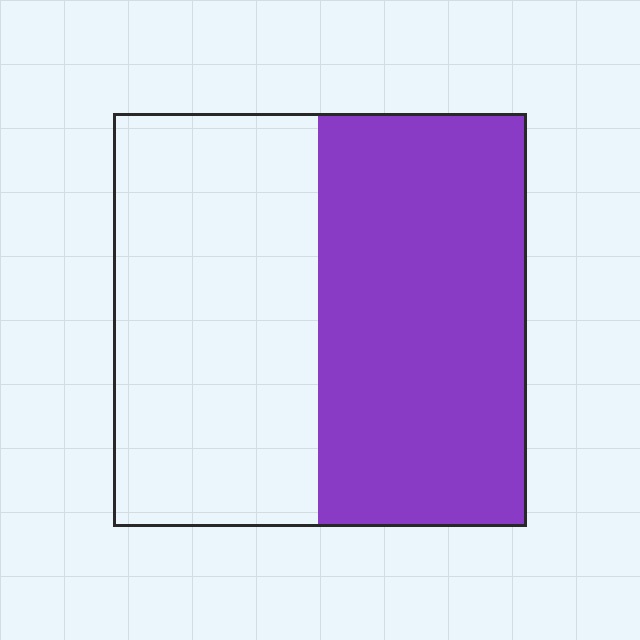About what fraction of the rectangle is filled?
About one half (1/2).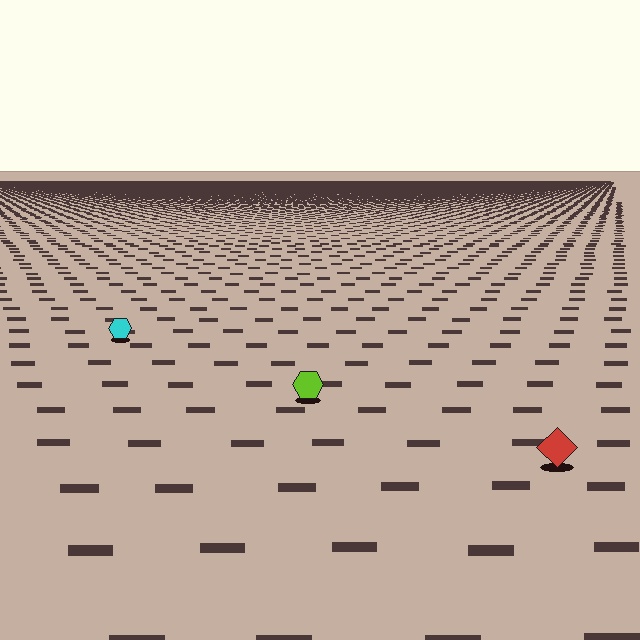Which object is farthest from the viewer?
The cyan hexagon is farthest from the viewer. It appears smaller and the ground texture around it is denser.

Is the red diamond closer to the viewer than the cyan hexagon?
Yes. The red diamond is closer — you can tell from the texture gradient: the ground texture is coarser near it.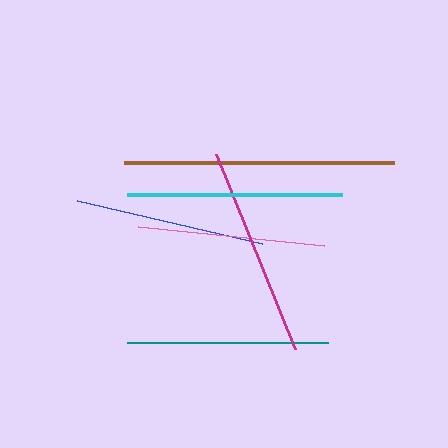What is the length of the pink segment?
The pink segment is approximately 187 pixels long.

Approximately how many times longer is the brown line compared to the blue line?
The brown line is approximately 1.4 times the length of the blue line.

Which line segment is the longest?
The brown line is the longest at approximately 270 pixels.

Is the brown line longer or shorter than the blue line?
The brown line is longer than the blue line.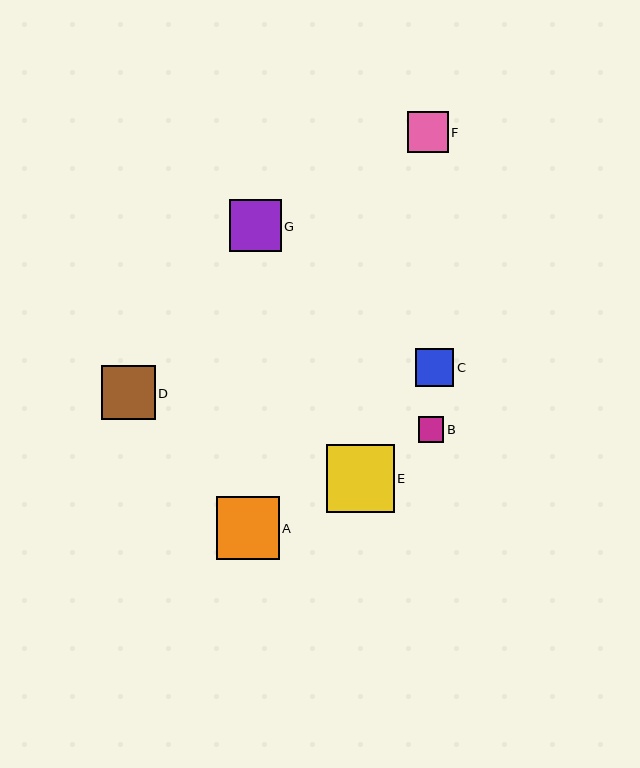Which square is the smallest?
Square B is the smallest with a size of approximately 25 pixels.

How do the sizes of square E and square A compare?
Square E and square A are approximately the same size.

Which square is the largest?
Square E is the largest with a size of approximately 68 pixels.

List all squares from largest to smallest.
From largest to smallest: E, A, D, G, F, C, B.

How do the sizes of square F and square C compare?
Square F and square C are approximately the same size.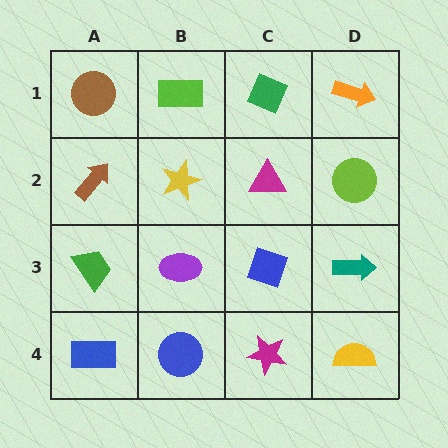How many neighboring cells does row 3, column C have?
4.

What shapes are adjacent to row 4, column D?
A teal arrow (row 3, column D), a magenta star (row 4, column C).